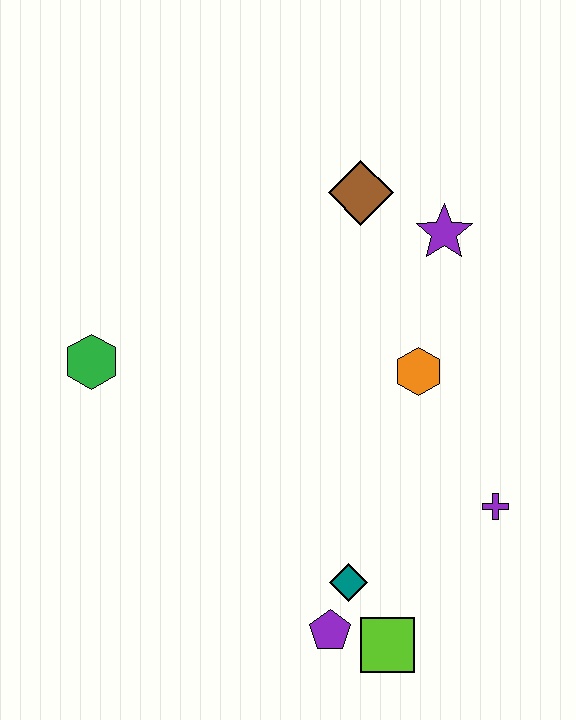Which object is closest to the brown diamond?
The purple star is closest to the brown diamond.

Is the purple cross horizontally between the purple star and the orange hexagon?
No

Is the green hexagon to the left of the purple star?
Yes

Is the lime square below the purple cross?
Yes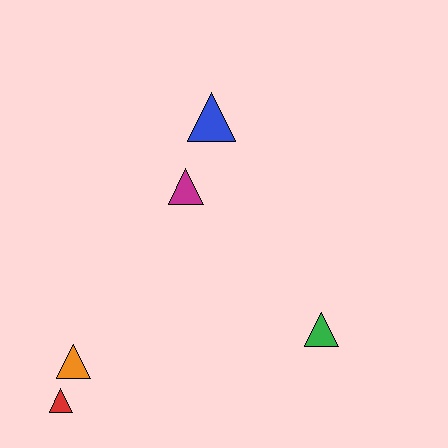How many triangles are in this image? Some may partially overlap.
There are 5 triangles.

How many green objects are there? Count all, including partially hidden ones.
There is 1 green object.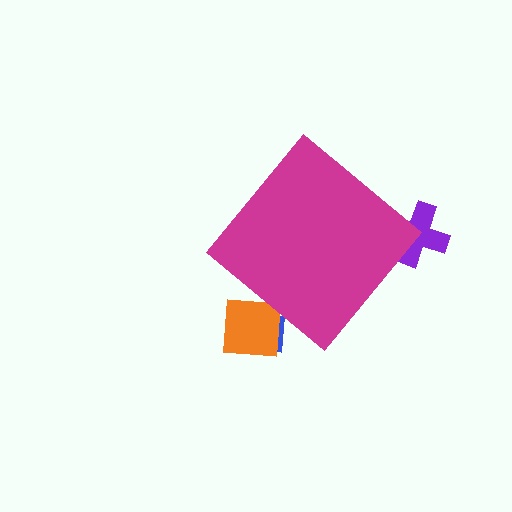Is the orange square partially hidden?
Yes, the orange square is partially hidden behind the magenta diamond.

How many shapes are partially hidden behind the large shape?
3 shapes are partially hidden.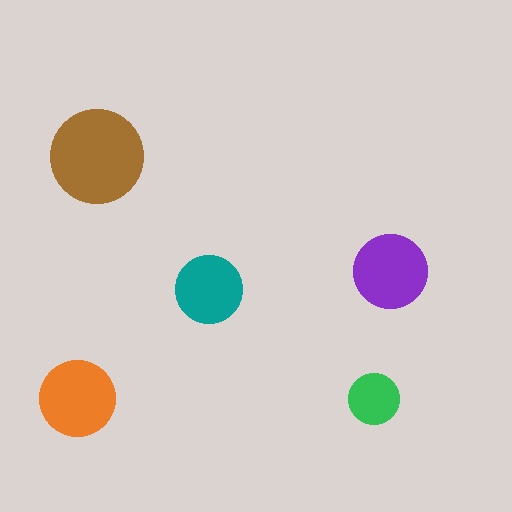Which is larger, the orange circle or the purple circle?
The orange one.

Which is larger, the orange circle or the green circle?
The orange one.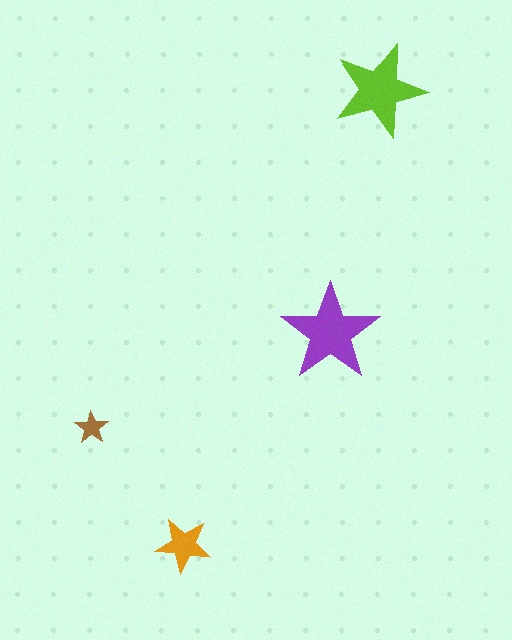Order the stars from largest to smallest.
the purple one, the lime one, the orange one, the brown one.